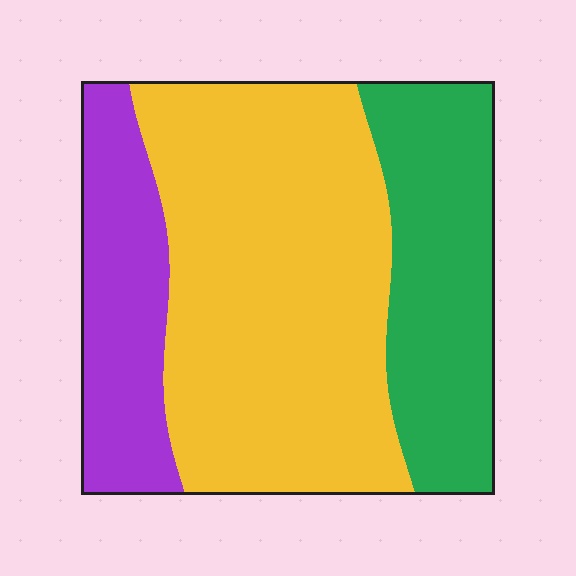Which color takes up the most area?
Yellow, at roughly 55%.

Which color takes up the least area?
Purple, at roughly 20%.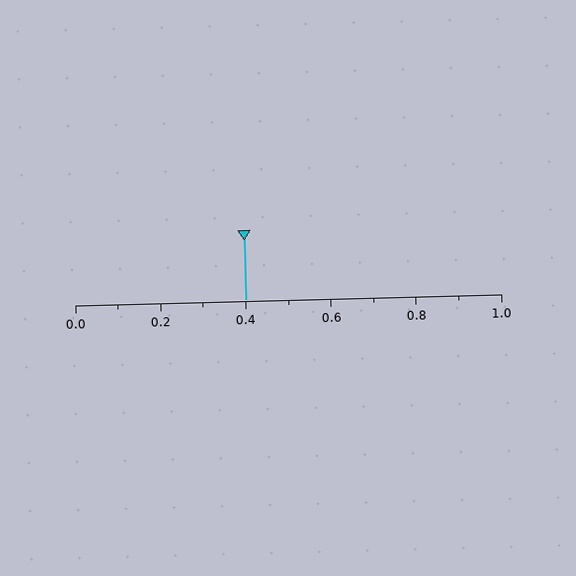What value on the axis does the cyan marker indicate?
The marker indicates approximately 0.4.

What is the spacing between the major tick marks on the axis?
The major ticks are spaced 0.2 apart.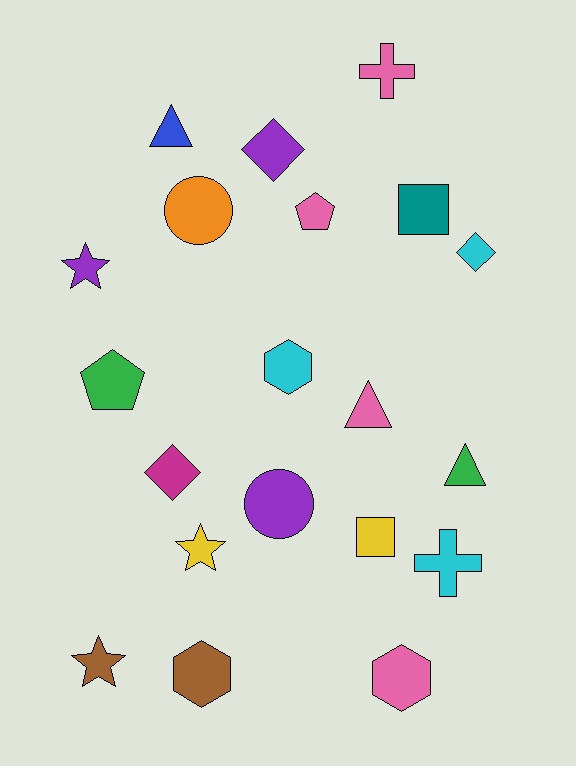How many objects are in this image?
There are 20 objects.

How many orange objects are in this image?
There is 1 orange object.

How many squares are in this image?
There are 2 squares.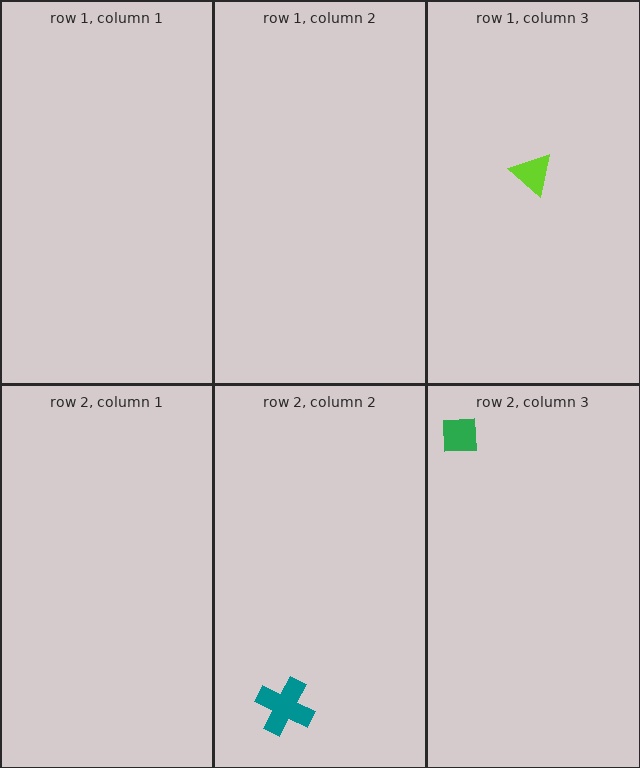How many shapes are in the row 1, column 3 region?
1.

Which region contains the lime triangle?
The row 1, column 3 region.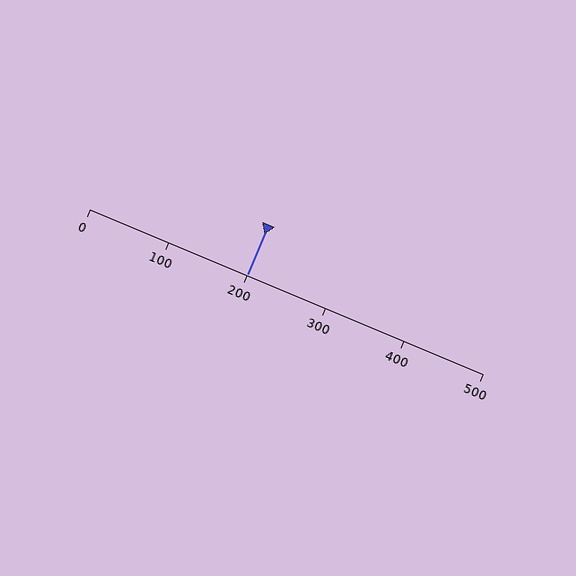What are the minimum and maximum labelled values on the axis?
The axis runs from 0 to 500.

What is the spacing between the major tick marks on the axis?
The major ticks are spaced 100 apart.